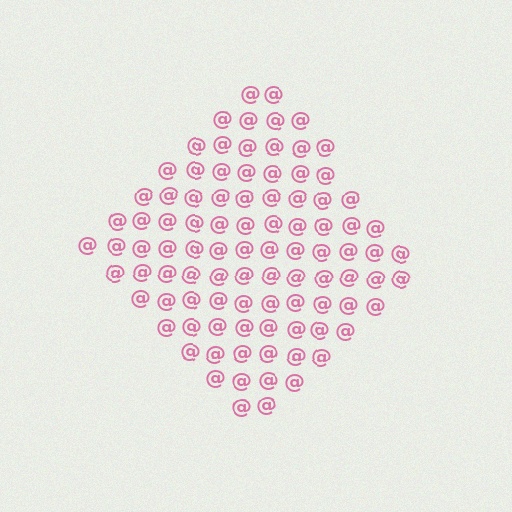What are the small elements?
The small elements are at signs.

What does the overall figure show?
The overall figure shows a diamond.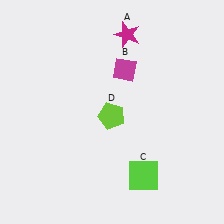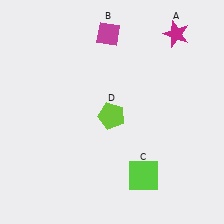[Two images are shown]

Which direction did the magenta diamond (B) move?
The magenta diamond (B) moved up.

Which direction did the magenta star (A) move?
The magenta star (A) moved right.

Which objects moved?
The objects that moved are: the magenta star (A), the magenta diamond (B).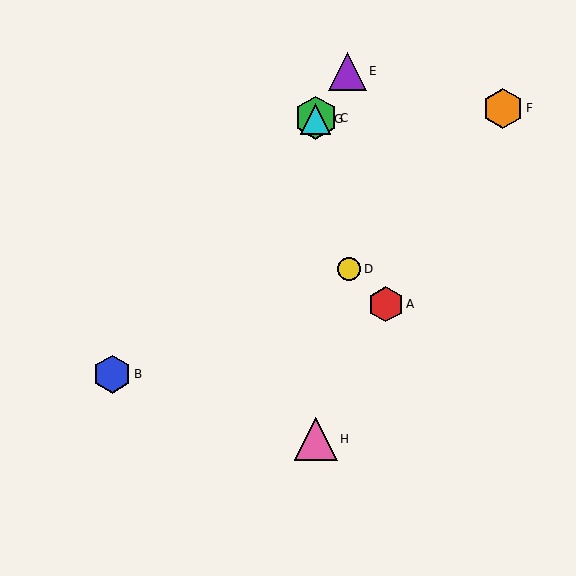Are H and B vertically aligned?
No, H is at x≈316 and B is at x≈112.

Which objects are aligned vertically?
Objects C, G, H are aligned vertically.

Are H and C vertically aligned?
Yes, both are at x≈316.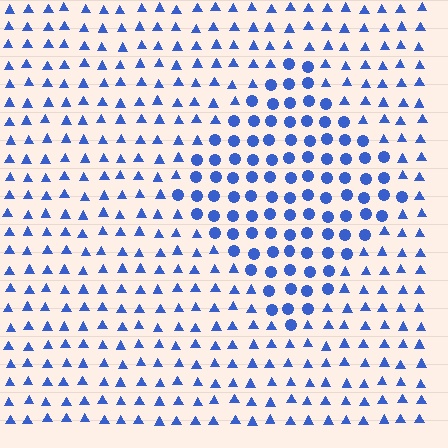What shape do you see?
I see a diamond.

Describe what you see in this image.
The image is filled with small blue elements arranged in a uniform grid. A diamond-shaped region contains circles, while the surrounding area contains triangles. The boundary is defined purely by the change in element shape.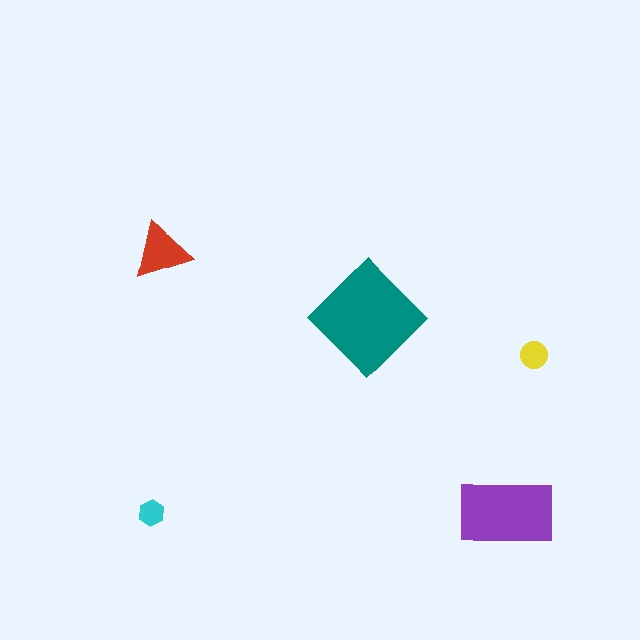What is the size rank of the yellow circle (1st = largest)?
4th.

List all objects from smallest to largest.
The cyan hexagon, the yellow circle, the red triangle, the purple rectangle, the teal diamond.